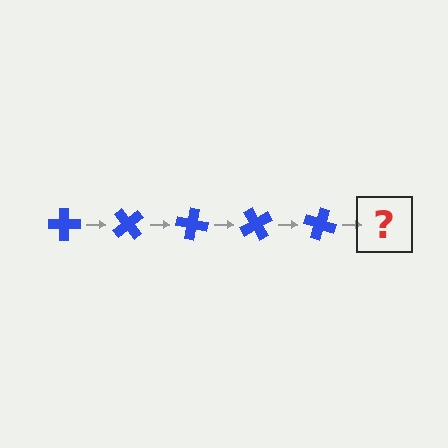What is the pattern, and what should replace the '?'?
The pattern is that the cross rotates 50 degrees each step. The '?' should be a blue cross rotated 250 degrees.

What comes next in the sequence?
The next element should be a blue cross rotated 250 degrees.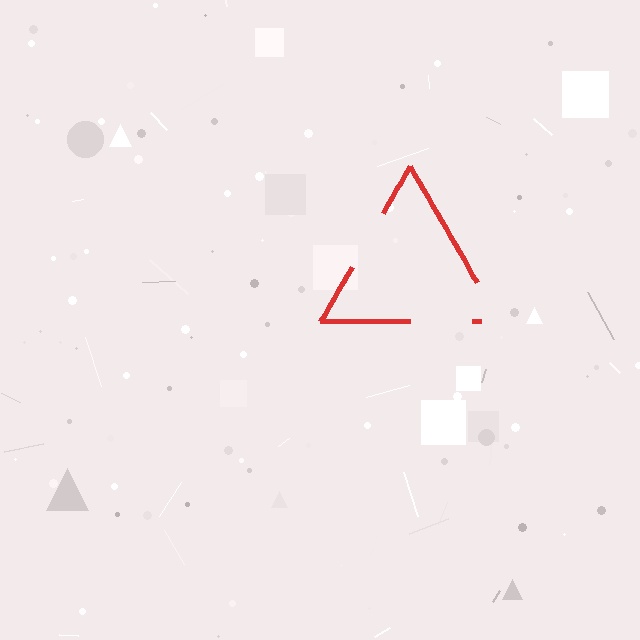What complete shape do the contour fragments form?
The contour fragments form a triangle.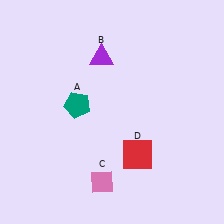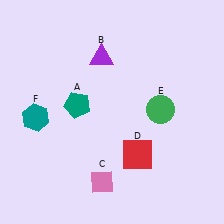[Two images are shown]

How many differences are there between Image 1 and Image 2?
There are 2 differences between the two images.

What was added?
A green circle (E), a teal hexagon (F) were added in Image 2.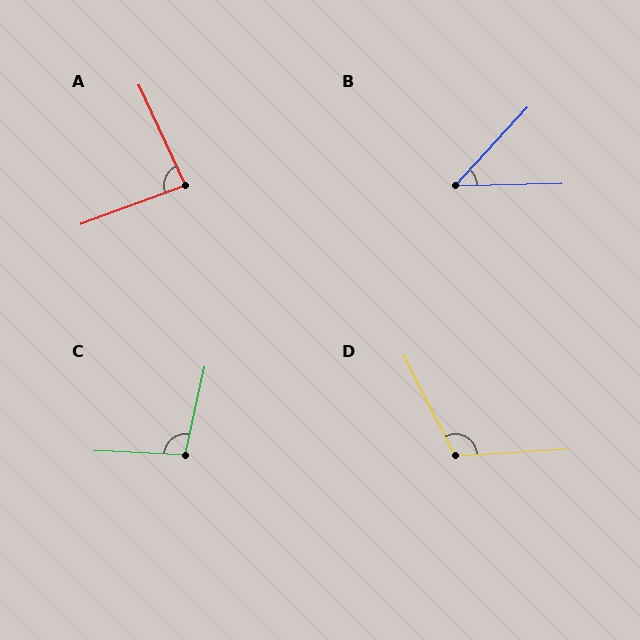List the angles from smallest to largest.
B (46°), A (86°), C (100°), D (114°).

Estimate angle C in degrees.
Approximately 100 degrees.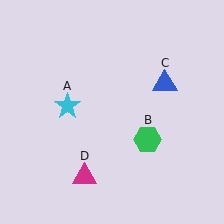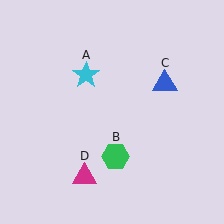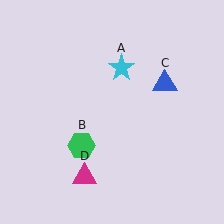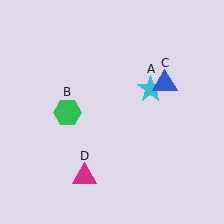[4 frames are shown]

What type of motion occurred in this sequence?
The cyan star (object A), green hexagon (object B) rotated clockwise around the center of the scene.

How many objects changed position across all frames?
2 objects changed position: cyan star (object A), green hexagon (object B).